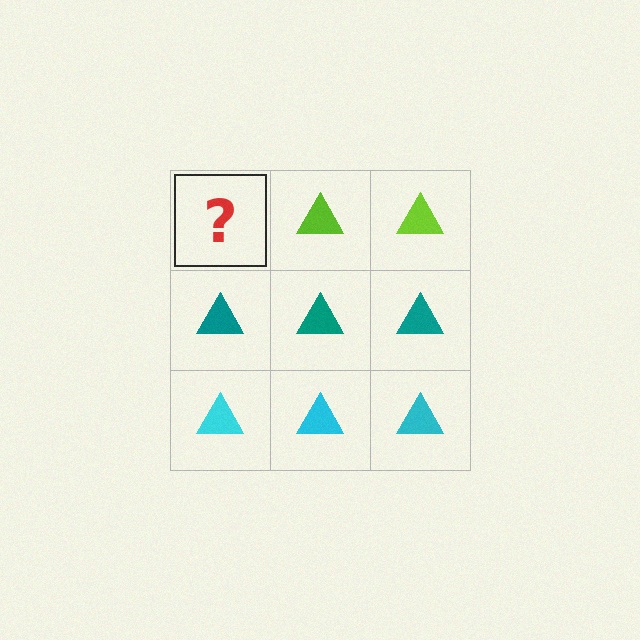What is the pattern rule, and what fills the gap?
The rule is that each row has a consistent color. The gap should be filled with a lime triangle.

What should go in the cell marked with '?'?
The missing cell should contain a lime triangle.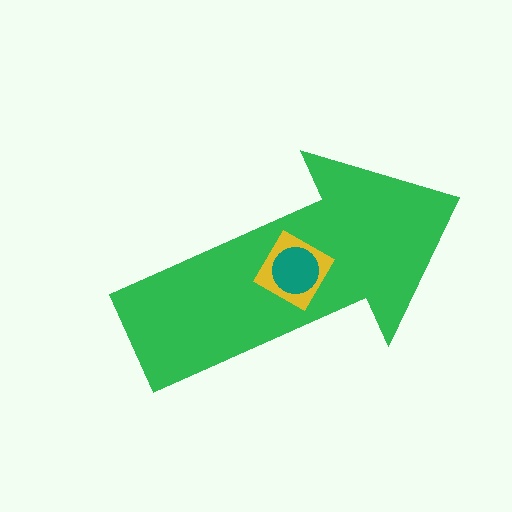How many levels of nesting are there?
3.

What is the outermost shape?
The green arrow.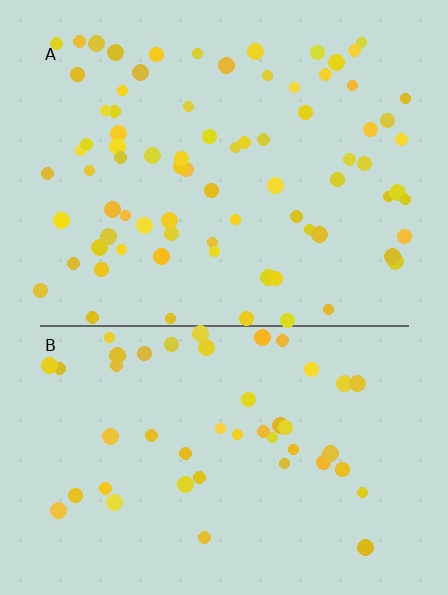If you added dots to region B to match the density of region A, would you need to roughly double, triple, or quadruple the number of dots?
Approximately double.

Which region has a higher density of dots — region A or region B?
A (the top).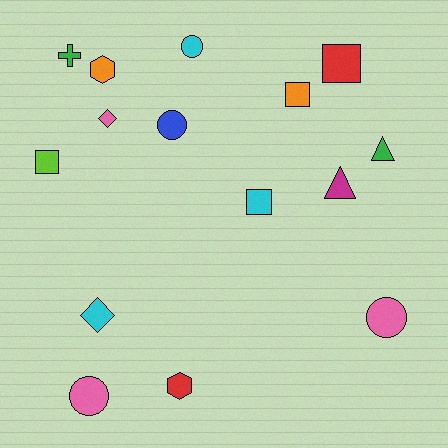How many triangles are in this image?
There are 2 triangles.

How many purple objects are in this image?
There are no purple objects.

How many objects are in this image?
There are 15 objects.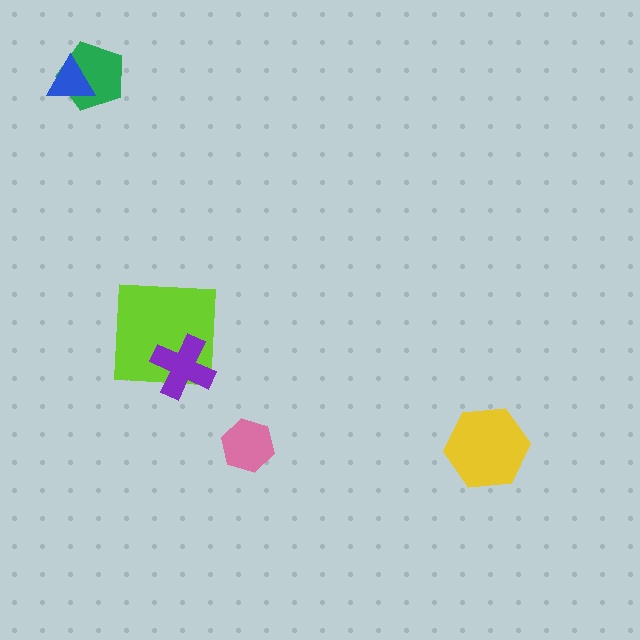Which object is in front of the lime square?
The purple cross is in front of the lime square.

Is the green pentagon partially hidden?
Yes, it is partially covered by another shape.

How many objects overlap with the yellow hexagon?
0 objects overlap with the yellow hexagon.